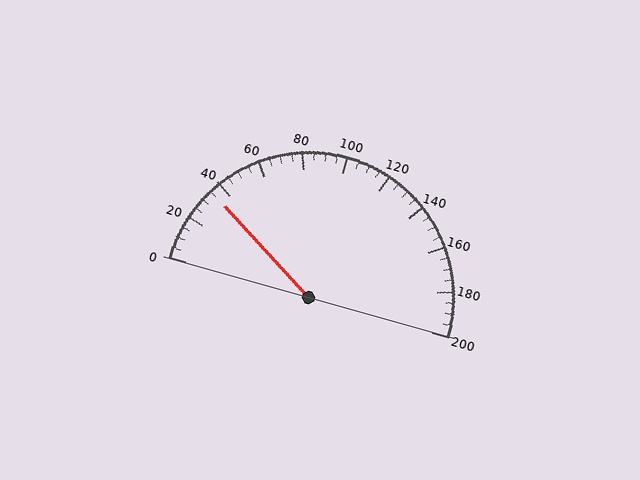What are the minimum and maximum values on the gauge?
The gauge ranges from 0 to 200.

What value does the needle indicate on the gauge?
The needle indicates approximately 35.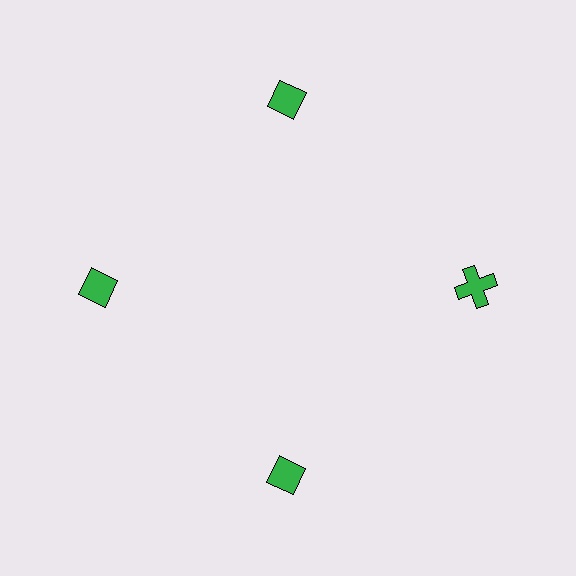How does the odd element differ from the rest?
It has a different shape: cross instead of diamond.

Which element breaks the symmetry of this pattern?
The green cross at roughly the 3 o'clock position breaks the symmetry. All other shapes are green diamonds.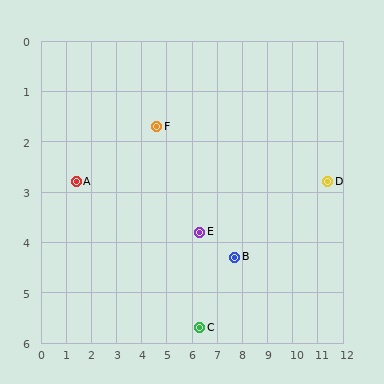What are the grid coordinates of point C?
Point C is at approximately (6.3, 5.7).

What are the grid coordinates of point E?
Point E is at approximately (6.3, 3.8).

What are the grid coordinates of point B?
Point B is at approximately (7.7, 4.3).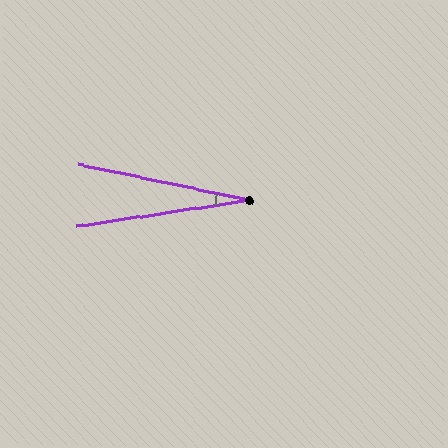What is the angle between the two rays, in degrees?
Approximately 20 degrees.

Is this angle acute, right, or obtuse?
It is acute.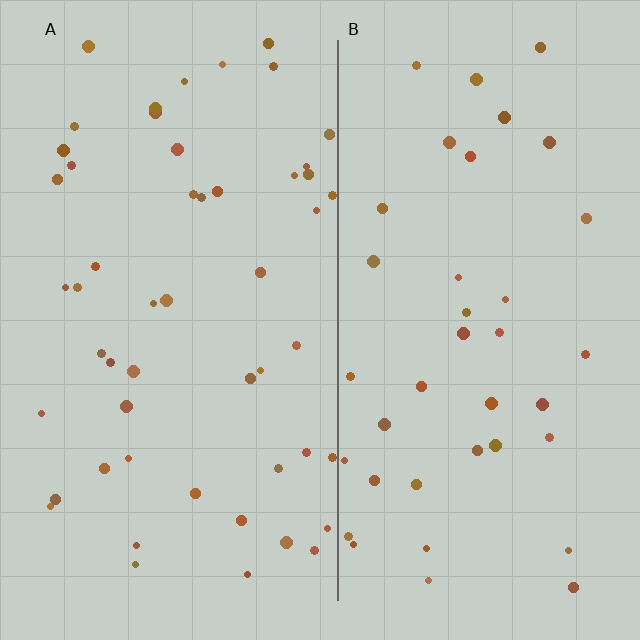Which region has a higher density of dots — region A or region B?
A (the left).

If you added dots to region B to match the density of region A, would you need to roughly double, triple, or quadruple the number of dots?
Approximately double.